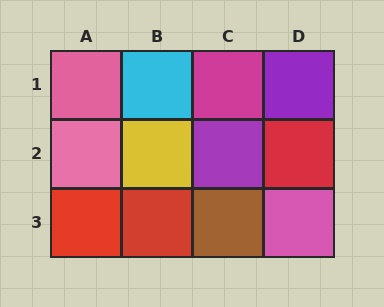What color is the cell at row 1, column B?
Cyan.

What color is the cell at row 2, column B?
Yellow.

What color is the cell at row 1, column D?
Purple.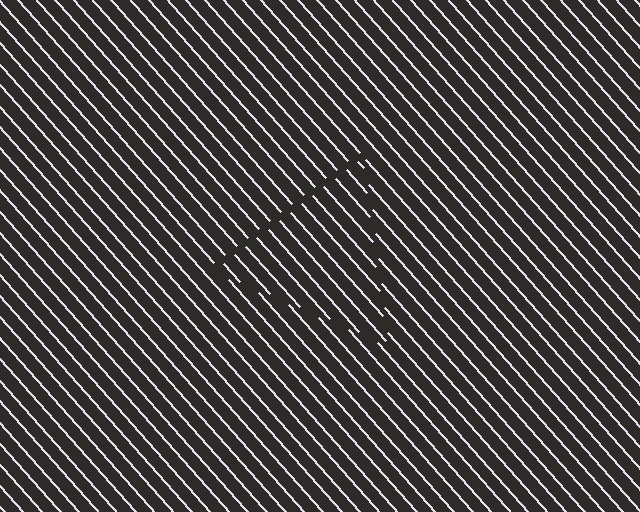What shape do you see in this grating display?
An illusory triangle. The interior of the shape contains the same grating, shifted by half a period — the contour is defined by the phase discontinuity where line-ends from the inner and outer gratings abut.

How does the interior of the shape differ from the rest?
The interior of the shape contains the same grating, shifted by half a period — the contour is defined by the phase discontinuity where line-ends from the inner and outer gratings abut.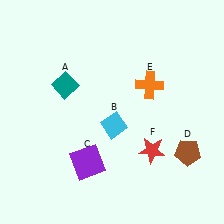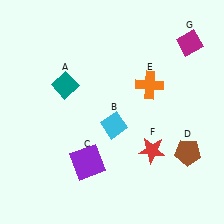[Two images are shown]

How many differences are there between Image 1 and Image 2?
There is 1 difference between the two images.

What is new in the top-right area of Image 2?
A magenta diamond (G) was added in the top-right area of Image 2.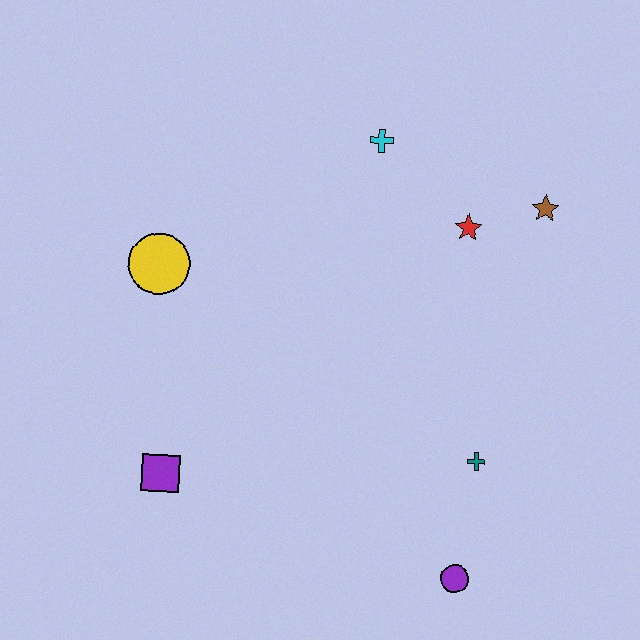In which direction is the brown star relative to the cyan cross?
The brown star is to the right of the cyan cross.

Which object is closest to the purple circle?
The teal cross is closest to the purple circle.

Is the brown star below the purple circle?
No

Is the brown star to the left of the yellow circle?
No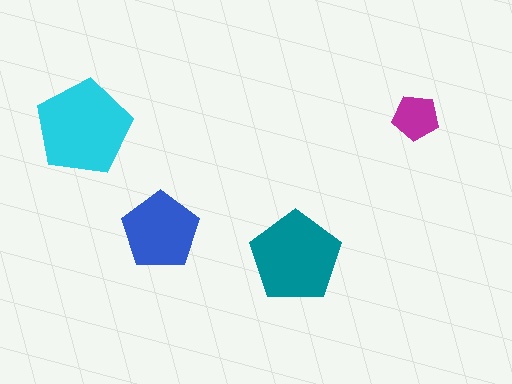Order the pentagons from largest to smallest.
the cyan one, the teal one, the blue one, the magenta one.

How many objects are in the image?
There are 4 objects in the image.